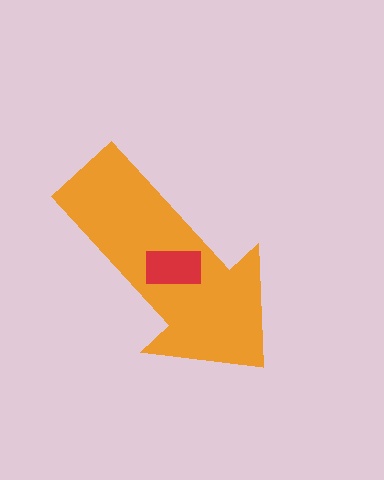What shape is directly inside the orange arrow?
The red rectangle.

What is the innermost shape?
The red rectangle.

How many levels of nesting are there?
2.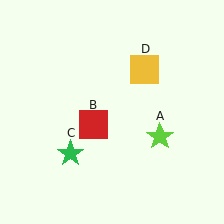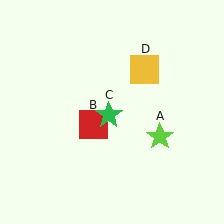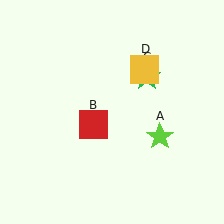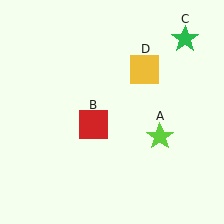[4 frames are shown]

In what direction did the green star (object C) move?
The green star (object C) moved up and to the right.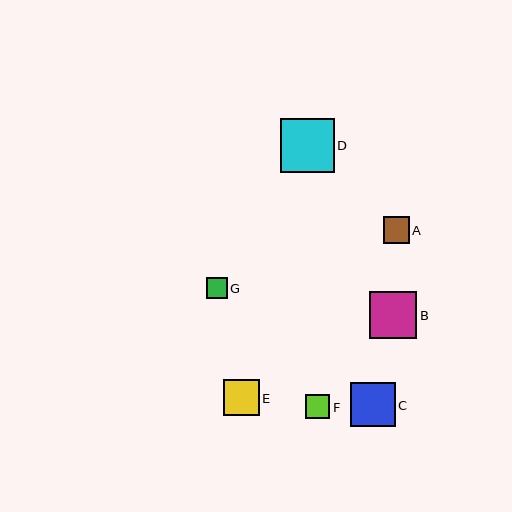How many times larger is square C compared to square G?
Square C is approximately 2.1 times the size of square G.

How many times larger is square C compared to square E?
Square C is approximately 1.2 times the size of square E.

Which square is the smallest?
Square G is the smallest with a size of approximately 21 pixels.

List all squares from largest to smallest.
From largest to smallest: D, B, C, E, A, F, G.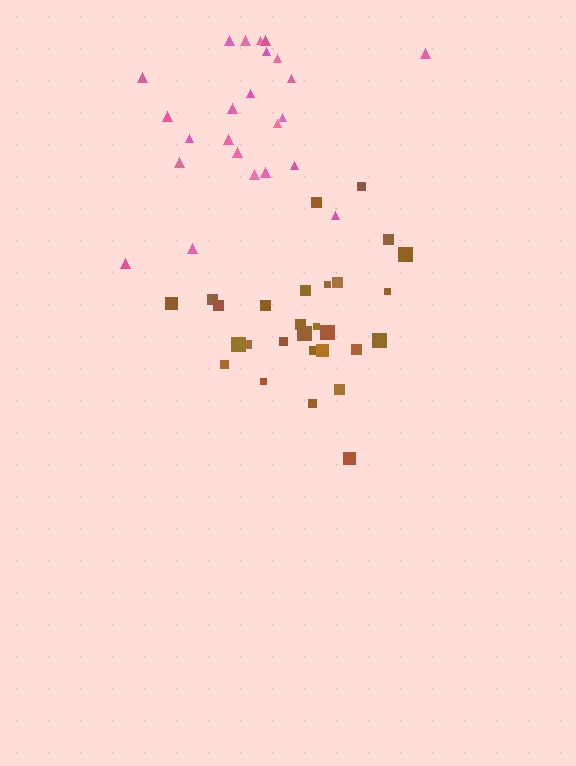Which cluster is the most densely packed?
Brown.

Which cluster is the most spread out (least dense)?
Pink.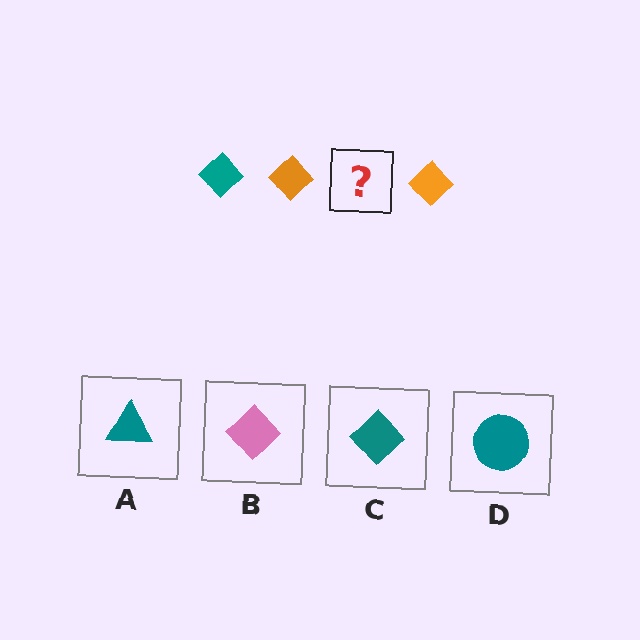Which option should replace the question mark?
Option C.